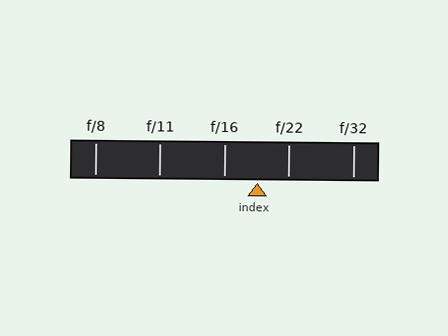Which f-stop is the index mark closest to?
The index mark is closest to f/22.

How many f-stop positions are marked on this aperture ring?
There are 5 f-stop positions marked.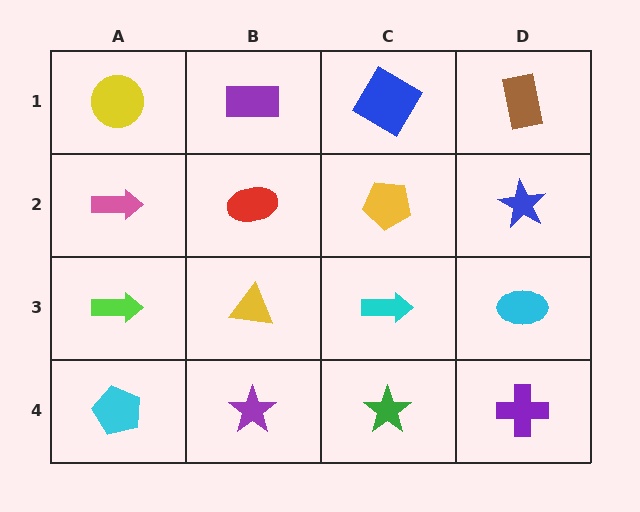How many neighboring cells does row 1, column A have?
2.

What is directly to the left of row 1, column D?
A blue diamond.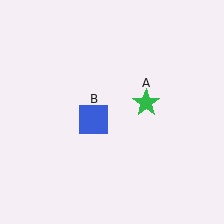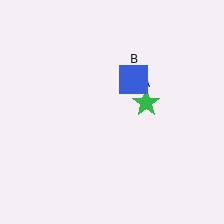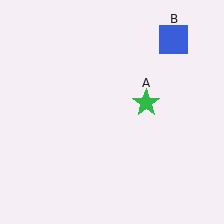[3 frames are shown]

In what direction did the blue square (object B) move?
The blue square (object B) moved up and to the right.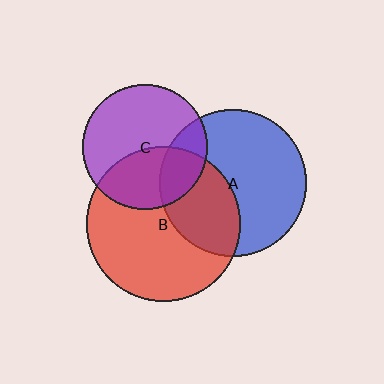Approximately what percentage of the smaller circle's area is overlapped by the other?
Approximately 40%.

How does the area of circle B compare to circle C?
Approximately 1.5 times.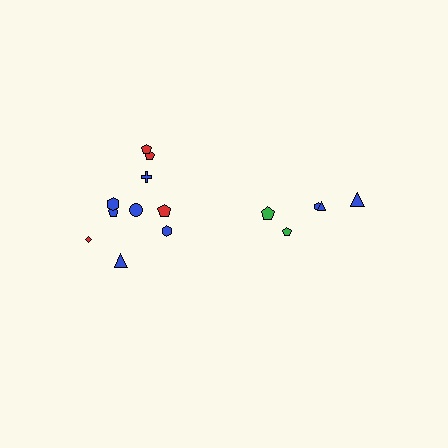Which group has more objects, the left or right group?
The left group.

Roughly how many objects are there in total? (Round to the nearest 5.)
Roughly 15 objects in total.